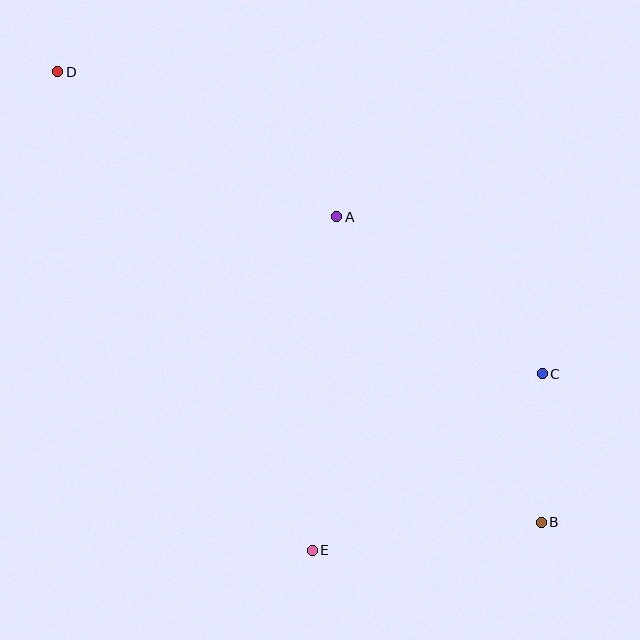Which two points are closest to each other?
Points B and C are closest to each other.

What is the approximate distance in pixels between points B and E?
The distance between B and E is approximately 231 pixels.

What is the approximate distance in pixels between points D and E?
The distance between D and E is approximately 542 pixels.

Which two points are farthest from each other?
Points B and D are farthest from each other.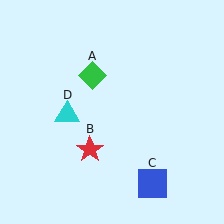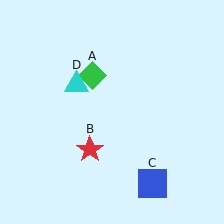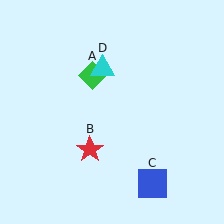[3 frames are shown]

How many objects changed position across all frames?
1 object changed position: cyan triangle (object D).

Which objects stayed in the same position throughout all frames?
Green diamond (object A) and red star (object B) and blue square (object C) remained stationary.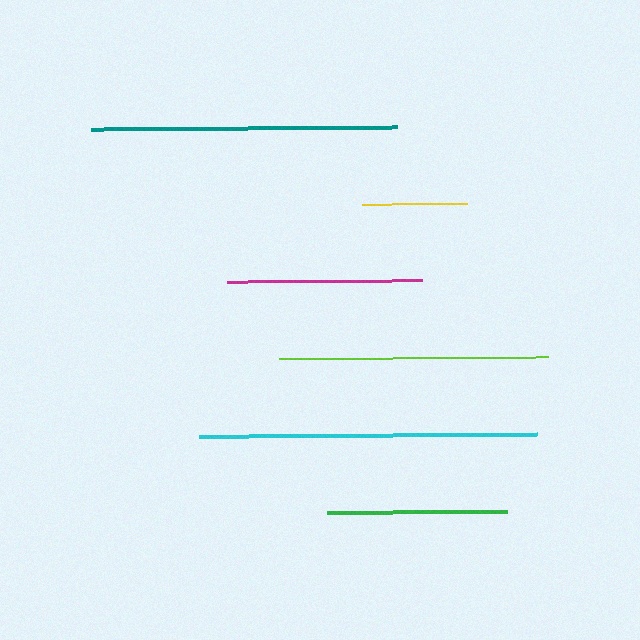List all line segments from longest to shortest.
From longest to shortest: cyan, teal, lime, magenta, green, yellow.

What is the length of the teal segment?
The teal segment is approximately 307 pixels long.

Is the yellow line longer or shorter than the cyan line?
The cyan line is longer than the yellow line.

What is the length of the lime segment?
The lime segment is approximately 269 pixels long.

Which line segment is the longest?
The cyan line is the longest at approximately 338 pixels.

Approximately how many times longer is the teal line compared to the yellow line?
The teal line is approximately 2.9 times the length of the yellow line.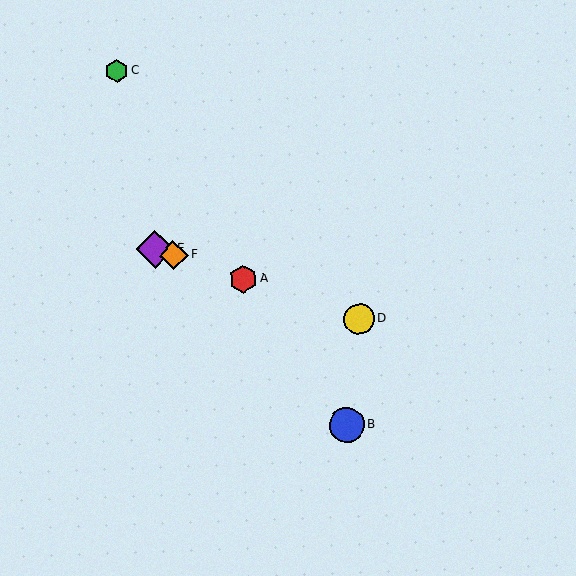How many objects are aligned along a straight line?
4 objects (A, D, E, F) are aligned along a straight line.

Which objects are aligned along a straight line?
Objects A, D, E, F are aligned along a straight line.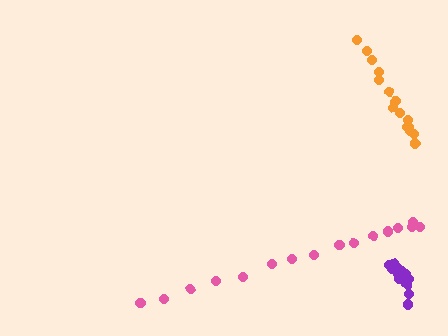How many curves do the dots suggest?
There are 3 distinct paths.